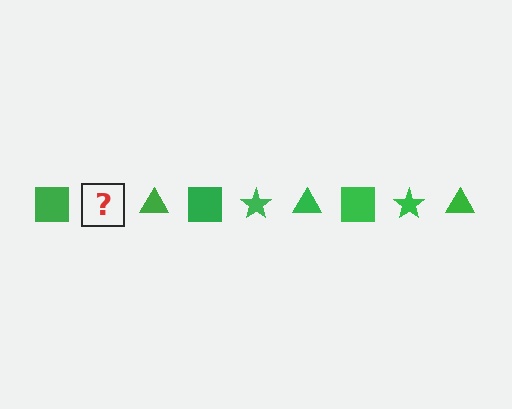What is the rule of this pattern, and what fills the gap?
The rule is that the pattern cycles through square, star, triangle shapes in green. The gap should be filled with a green star.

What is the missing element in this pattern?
The missing element is a green star.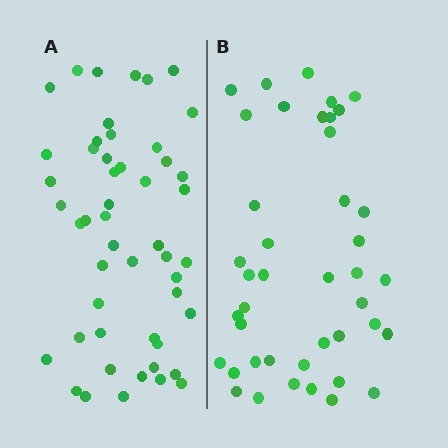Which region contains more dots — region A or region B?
Region A (the left region) has more dots.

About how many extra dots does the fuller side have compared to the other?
Region A has roughly 8 or so more dots than region B.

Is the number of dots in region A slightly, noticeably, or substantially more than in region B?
Region A has only slightly more — the two regions are fairly close. The ratio is roughly 1.2 to 1.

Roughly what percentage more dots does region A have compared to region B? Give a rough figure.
About 20% more.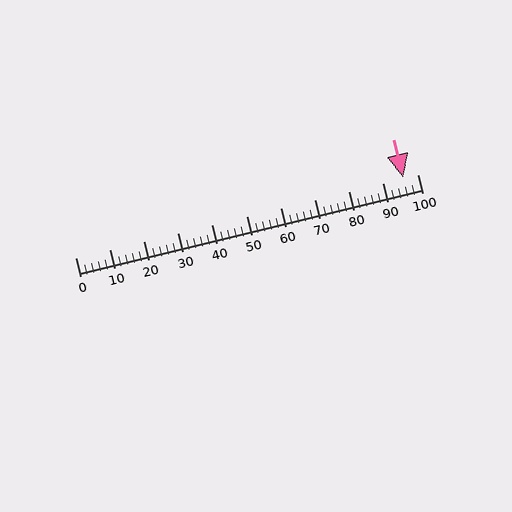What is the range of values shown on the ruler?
The ruler shows values from 0 to 100.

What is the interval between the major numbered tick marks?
The major tick marks are spaced 10 units apart.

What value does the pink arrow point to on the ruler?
The pink arrow points to approximately 96.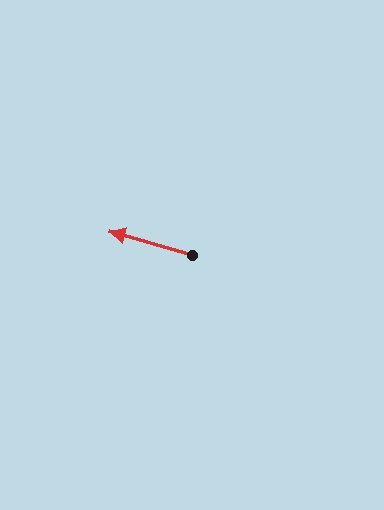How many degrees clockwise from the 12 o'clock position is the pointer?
Approximately 286 degrees.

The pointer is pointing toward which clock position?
Roughly 10 o'clock.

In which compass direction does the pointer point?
West.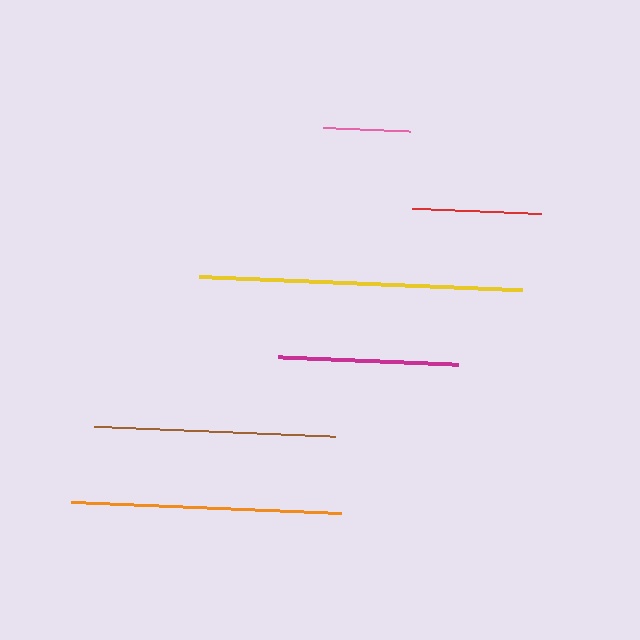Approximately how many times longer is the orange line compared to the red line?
The orange line is approximately 2.1 times the length of the red line.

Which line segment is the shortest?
The pink line is the shortest at approximately 87 pixels.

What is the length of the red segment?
The red segment is approximately 129 pixels long.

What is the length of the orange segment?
The orange segment is approximately 270 pixels long.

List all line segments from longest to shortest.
From longest to shortest: yellow, orange, brown, magenta, red, pink.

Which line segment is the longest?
The yellow line is the longest at approximately 324 pixels.